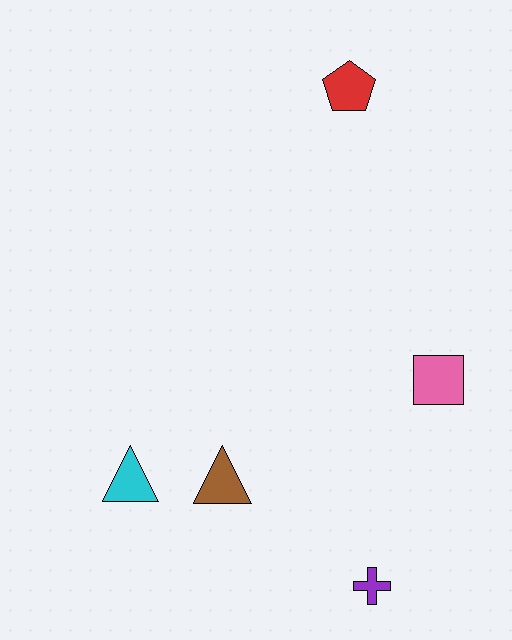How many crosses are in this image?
There is 1 cross.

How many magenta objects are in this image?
There are no magenta objects.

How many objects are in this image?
There are 5 objects.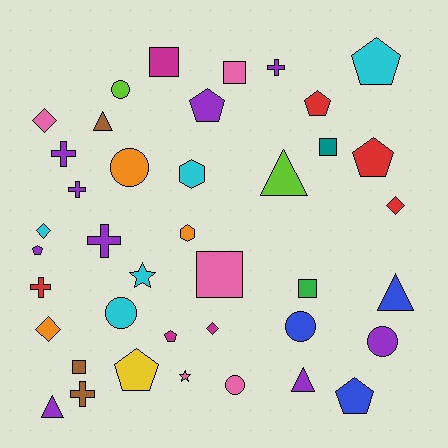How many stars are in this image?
There are 2 stars.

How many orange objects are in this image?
There are 3 orange objects.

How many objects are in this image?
There are 40 objects.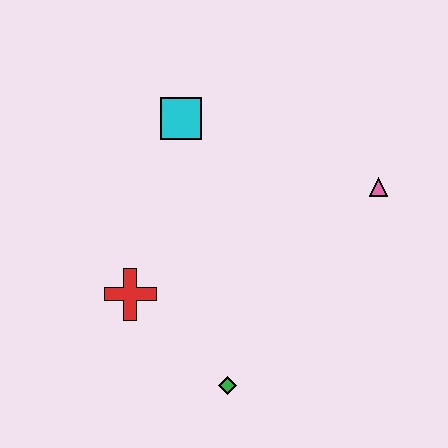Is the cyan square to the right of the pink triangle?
No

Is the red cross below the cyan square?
Yes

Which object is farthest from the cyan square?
The green diamond is farthest from the cyan square.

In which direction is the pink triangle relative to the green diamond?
The pink triangle is above the green diamond.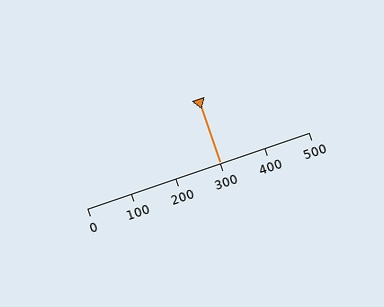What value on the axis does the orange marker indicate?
The marker indicates approximately 300.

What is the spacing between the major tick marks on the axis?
The major ticks are spaced 100 apart.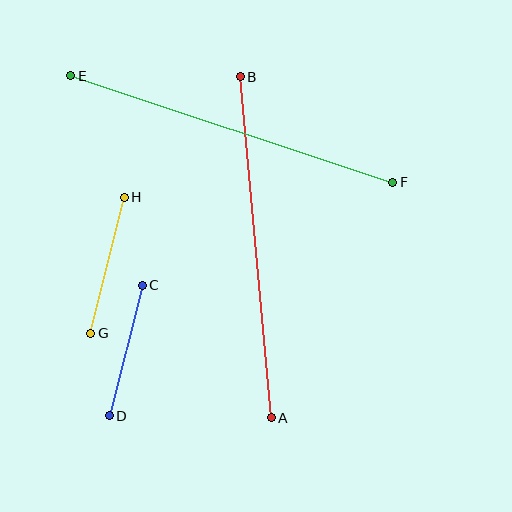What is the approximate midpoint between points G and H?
The midpoint is at approximately (108, 265) pixels.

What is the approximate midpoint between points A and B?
The midpoint is at approximately (256, 247) pixels.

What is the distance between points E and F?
The distance is approximately 339 pixels.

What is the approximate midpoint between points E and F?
The midpoint is at approximately (232, 129) pixels.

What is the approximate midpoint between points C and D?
The midpoint is at approximately (126, 351) pixels.